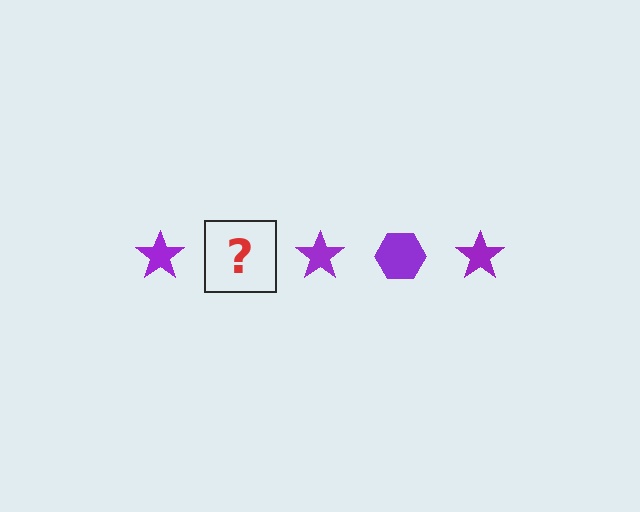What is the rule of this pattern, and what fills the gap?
The rule is that the pattern cycles through star, hexagon shapes in purple. The gap should be filled with a purple hexagon.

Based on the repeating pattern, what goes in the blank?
The blank should be a purple hexagon.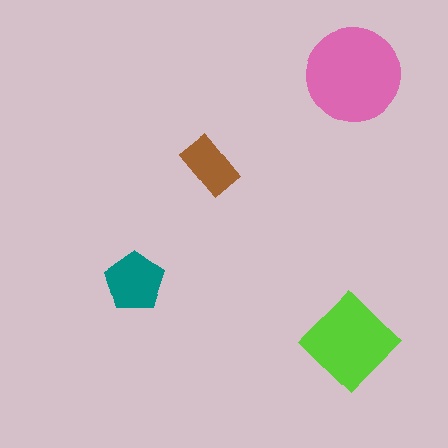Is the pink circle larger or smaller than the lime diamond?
Larger.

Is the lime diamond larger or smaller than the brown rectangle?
Larger.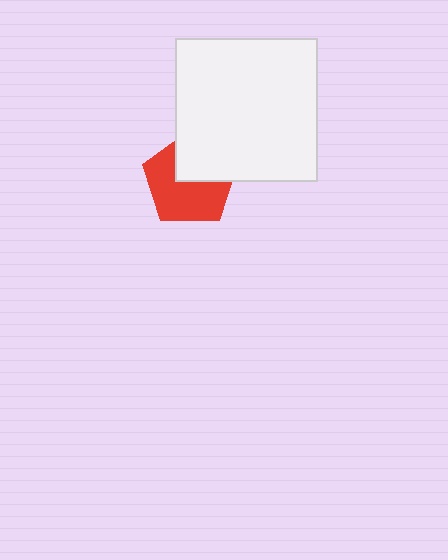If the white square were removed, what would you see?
You would see the complete red pentagon.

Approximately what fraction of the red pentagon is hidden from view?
Roughly 38% of the red pentagon is hidden behind the white square.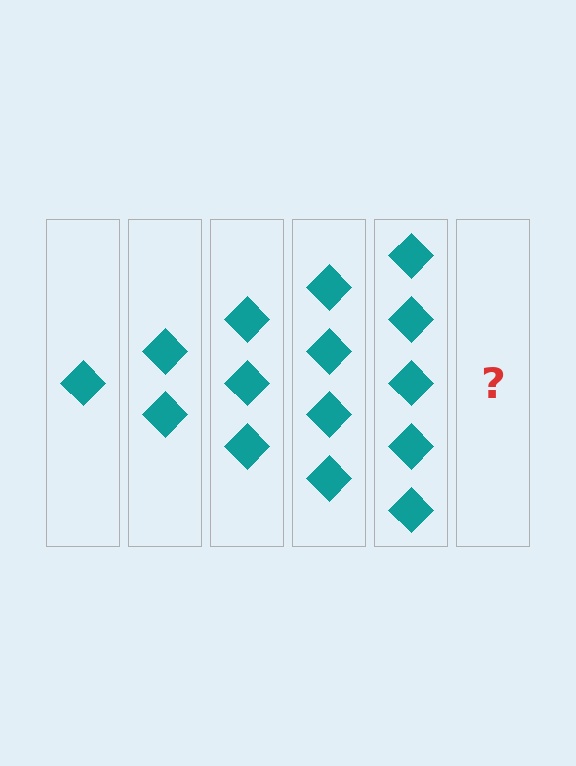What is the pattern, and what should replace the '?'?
The pattern is that each step adds one more diamond. The '?' should be 6 diamonds.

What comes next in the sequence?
The next element should be 6 diamonds.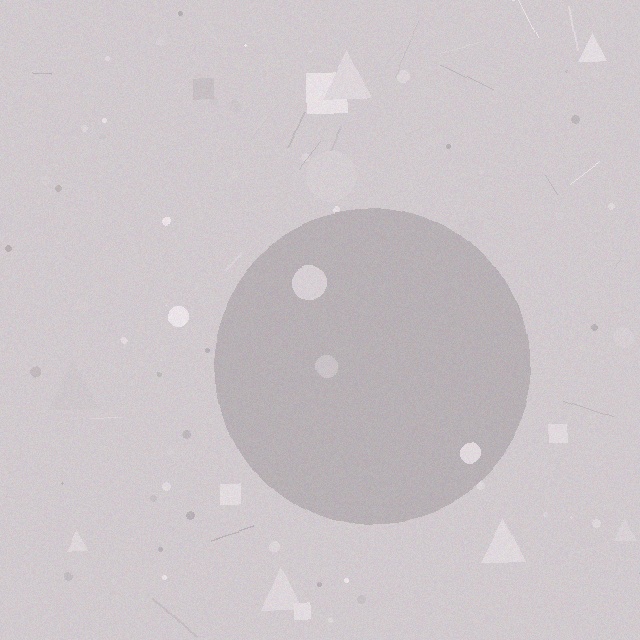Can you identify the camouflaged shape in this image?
The camouflaged shape is a circle.